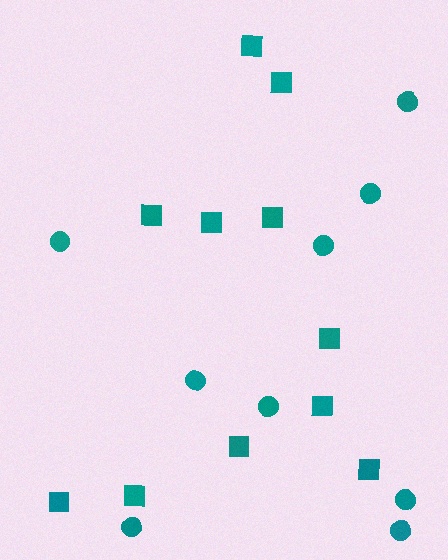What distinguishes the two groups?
There are 2 groups: one group of squares (11) and one group of circles (9).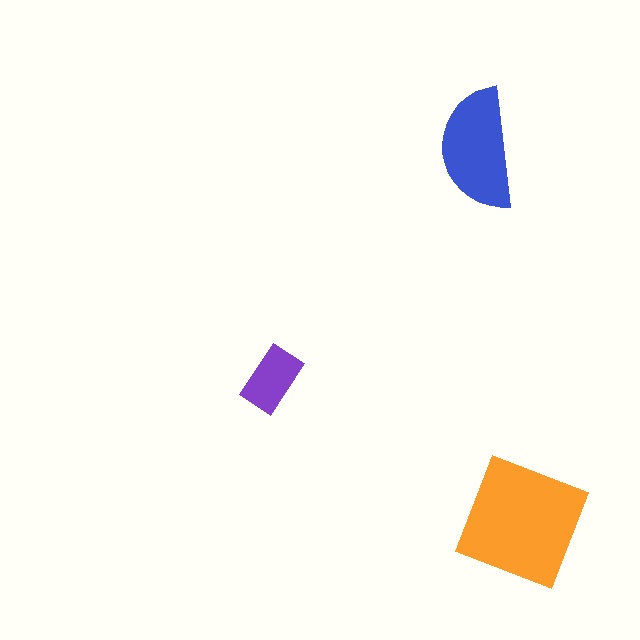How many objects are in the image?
There are 3 objects in the image.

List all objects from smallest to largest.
The purple rectangle, the blue semicircle, the orange square.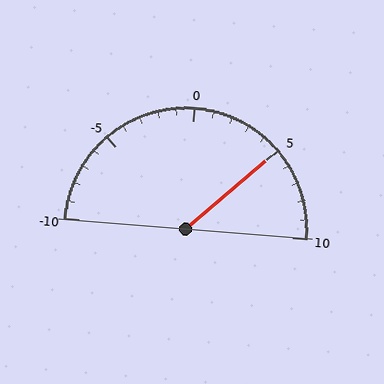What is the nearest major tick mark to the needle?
The nearest major tick mark is 5.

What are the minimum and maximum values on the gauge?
The gauge ranges from -10 to 10.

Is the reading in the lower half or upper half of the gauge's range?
The reading is in the upper half of the range (-10 to 10).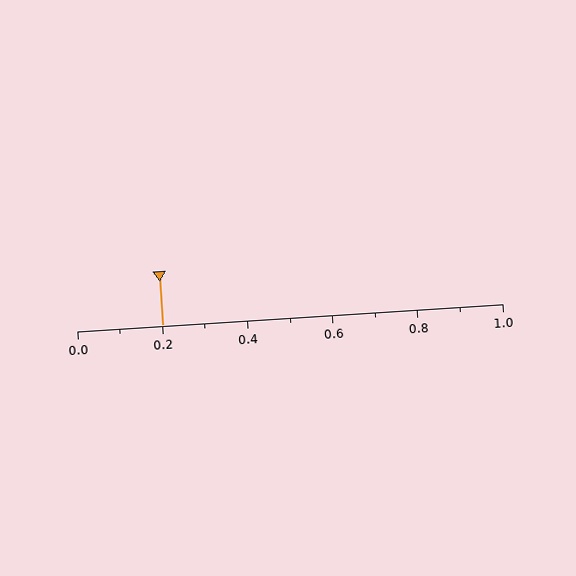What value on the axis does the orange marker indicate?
The marker indicates approximately 0.2.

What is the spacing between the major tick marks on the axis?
The major ticks are spaced 0.2 apart.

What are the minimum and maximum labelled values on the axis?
The axis runs from 0.0 to 1.0.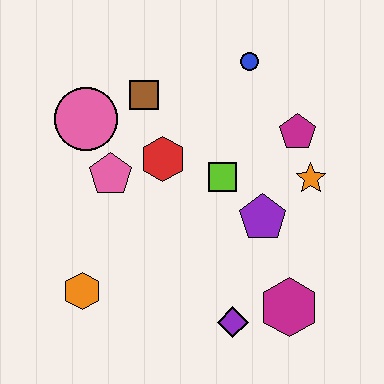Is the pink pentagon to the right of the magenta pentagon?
No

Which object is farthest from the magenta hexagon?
The pink circle is farthest from the magenta hexagon.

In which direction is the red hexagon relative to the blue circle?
The red hexagon is below the blue circle.